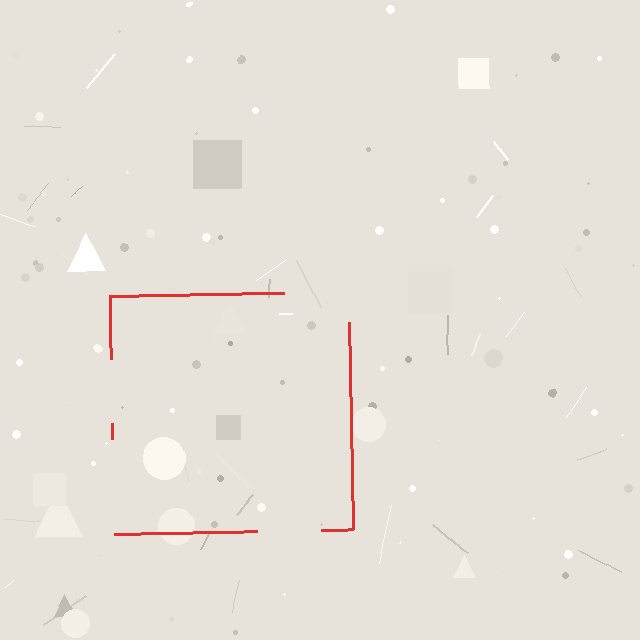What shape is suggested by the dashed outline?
The dashed outline suggests a square.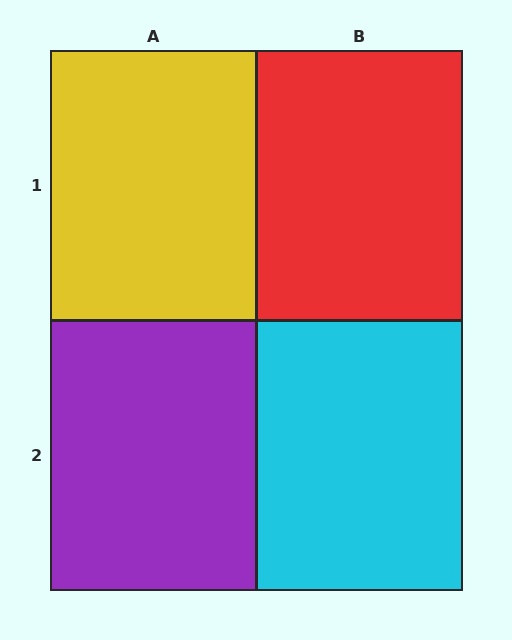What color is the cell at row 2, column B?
Cyan.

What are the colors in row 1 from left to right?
Yellow, red.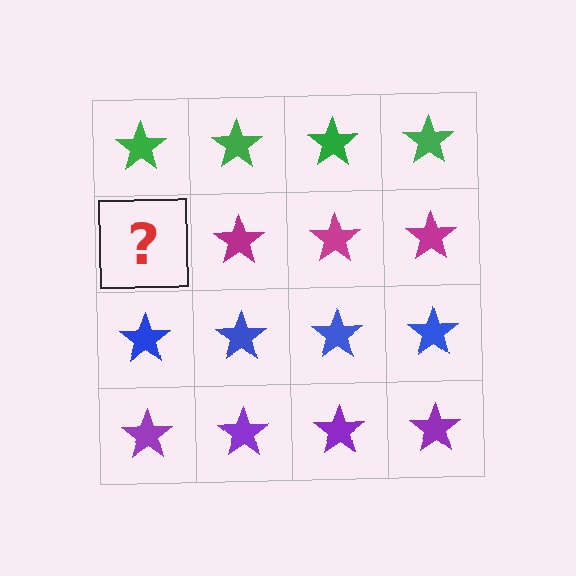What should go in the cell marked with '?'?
The missing cell should contain a magenta star.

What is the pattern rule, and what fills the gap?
The rule is that each row has a consistent color. The gap should be filled with a magenta star.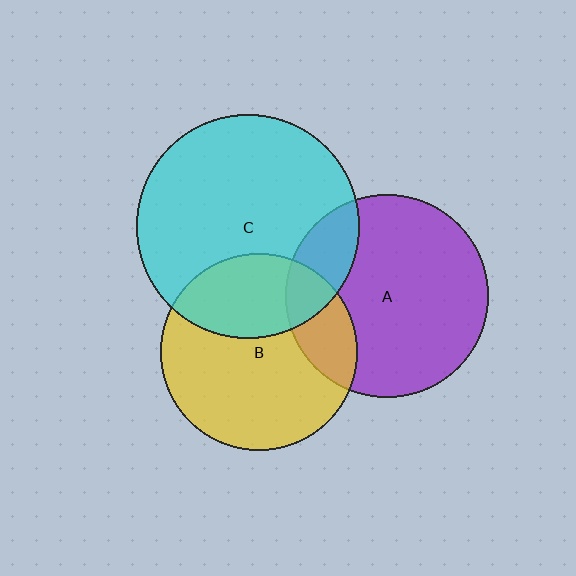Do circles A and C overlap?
Yes.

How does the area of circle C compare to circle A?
Approximately 1.2 times.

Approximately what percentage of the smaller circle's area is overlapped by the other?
Approximately 20%.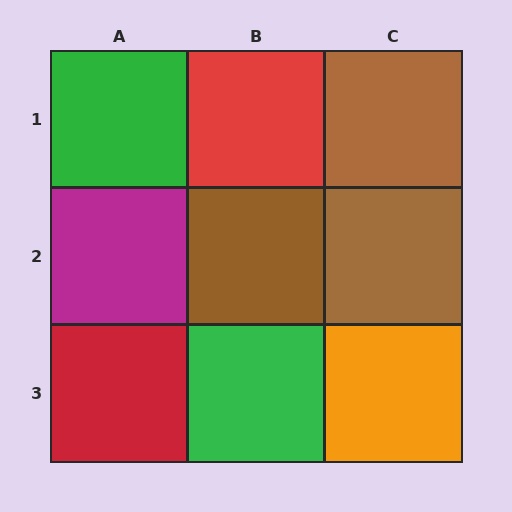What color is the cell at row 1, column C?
Brown.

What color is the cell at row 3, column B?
Green.